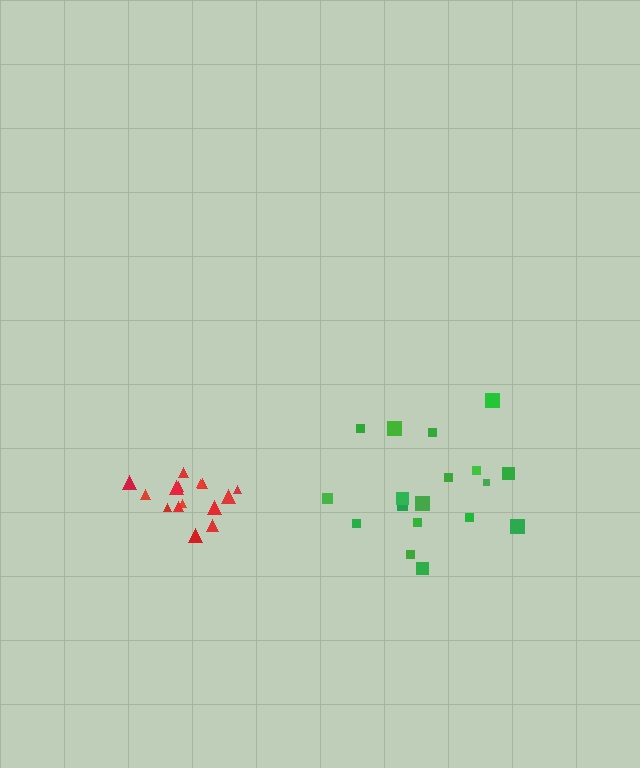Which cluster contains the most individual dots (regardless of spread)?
Green (18).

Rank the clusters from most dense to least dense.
red, green.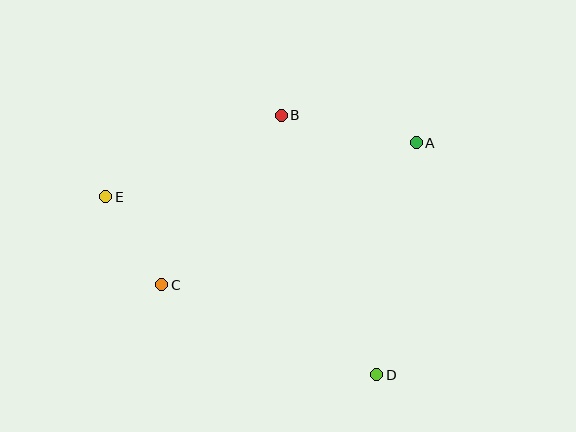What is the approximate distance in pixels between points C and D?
The distance between C and D is approximately 233 pixels.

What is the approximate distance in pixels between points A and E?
The distance between A and E is approximately 315 pixels.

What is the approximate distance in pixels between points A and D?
The distance between A and D is approximately 235 pixels.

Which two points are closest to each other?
Points C and E are closest to each other.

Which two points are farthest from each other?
Points D and E are farthest from each other.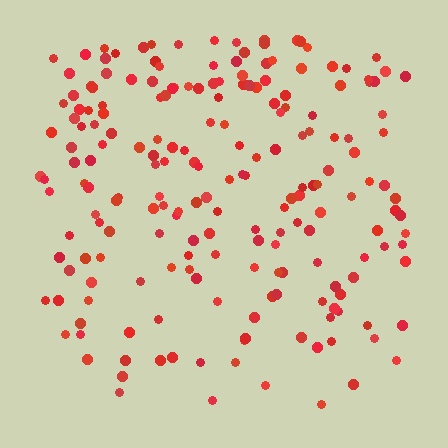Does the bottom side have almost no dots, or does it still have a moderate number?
Still a moderate number, just noticeably fewer than the top.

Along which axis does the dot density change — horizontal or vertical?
Vertical.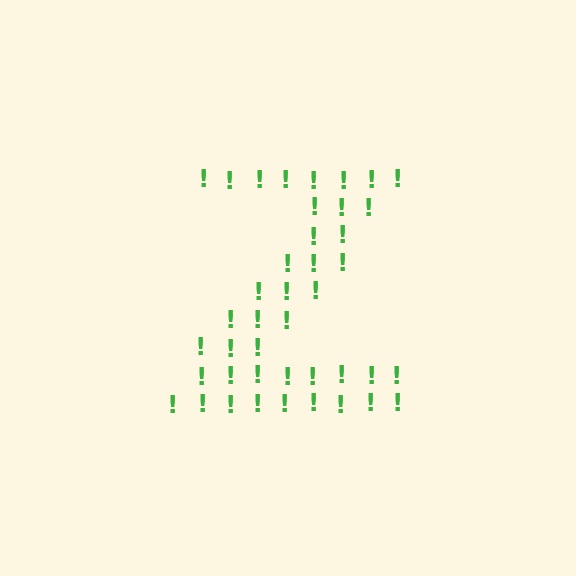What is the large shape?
The large shape is the letter Z.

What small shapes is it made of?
It is made of small exclamation marks.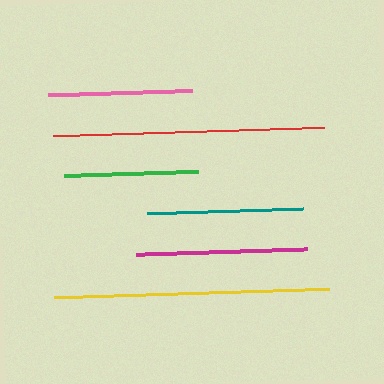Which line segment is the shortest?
The green line is the shortest at approximately 135 pixels.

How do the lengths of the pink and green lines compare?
The pink and green lines are approximately the same length.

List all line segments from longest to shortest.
From longest to shortest: yellow, red, magenta, teal, pink, green.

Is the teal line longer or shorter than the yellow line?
The yellow line is longer than the teal line.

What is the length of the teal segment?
The teal segment is approximately 155 pixels long.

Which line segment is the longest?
The yellow line is the longest at approximately 275 pixels.